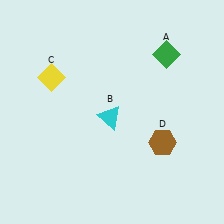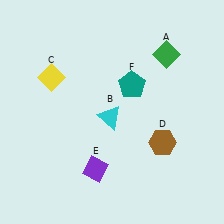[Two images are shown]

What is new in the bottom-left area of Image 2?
A purple diamond (E) was added in the bottom-left area of Image 2.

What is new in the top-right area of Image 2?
A teal pentagon (F) was added in the top-right area of Image 2.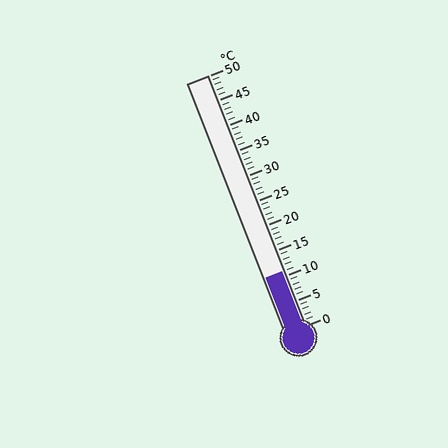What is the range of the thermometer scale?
The thermometer scale ranges from 0°C to 50°C.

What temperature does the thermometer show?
The thermometer shows approximately 11°C.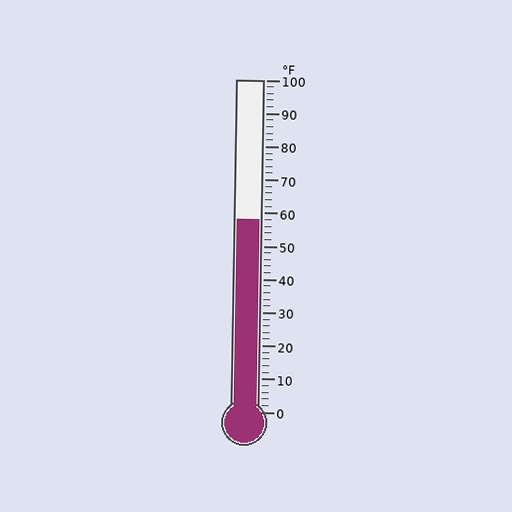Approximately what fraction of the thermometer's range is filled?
The thermometer is filled to approximately 60% of its range.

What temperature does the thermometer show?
The thermometer shows approximately 58°F.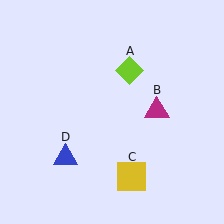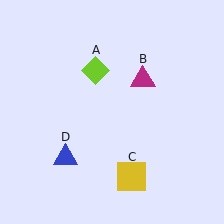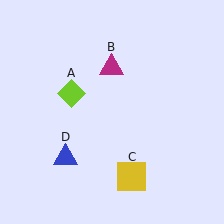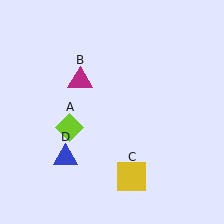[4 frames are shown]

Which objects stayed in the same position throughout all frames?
Yellow square (object C) and blue triangle (object D) remained stationary.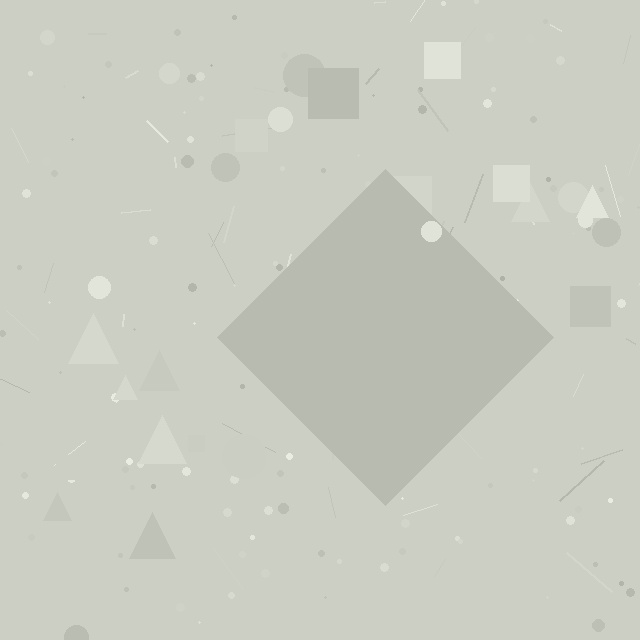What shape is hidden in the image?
A diamond is hidden in the image.